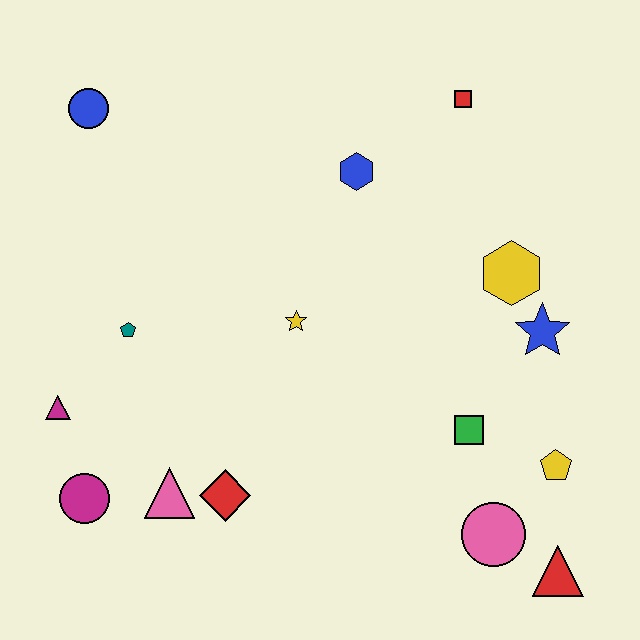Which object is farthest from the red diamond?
The red square is farthest from the red diamond.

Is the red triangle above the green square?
No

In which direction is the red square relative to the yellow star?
The red square is above the yellow star.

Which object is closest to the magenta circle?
The pink triangle is closest to the magenta circle.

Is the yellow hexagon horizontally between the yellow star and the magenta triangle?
No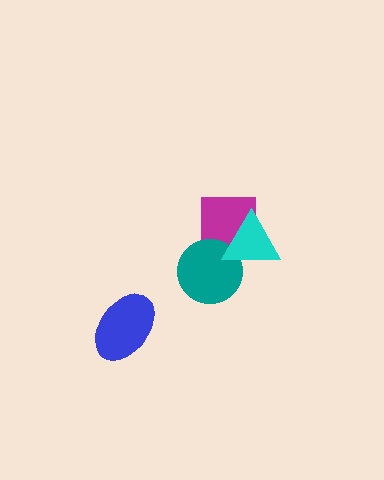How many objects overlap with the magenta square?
2 objects overlap with the magenta square.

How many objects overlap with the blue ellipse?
0 objects overlap with the blue ellipse.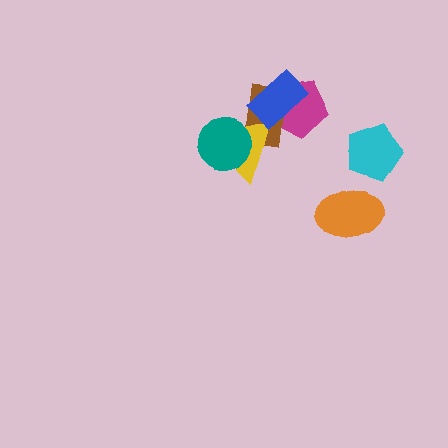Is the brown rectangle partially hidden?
Yes, it is partially covered by another shape.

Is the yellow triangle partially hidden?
Yes, it is partially covered by another shape.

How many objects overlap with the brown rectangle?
4 objects overlap with the brown rectangle.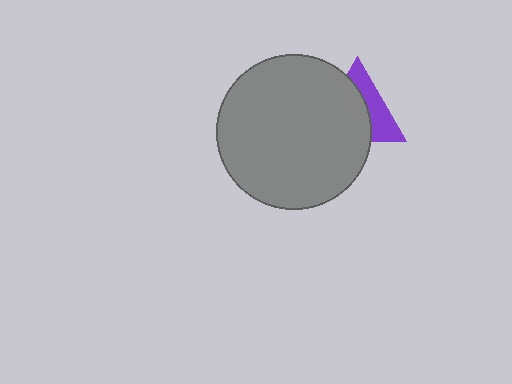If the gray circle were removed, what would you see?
You would see the complete purple triangle.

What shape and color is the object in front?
The object in front is a gray circle.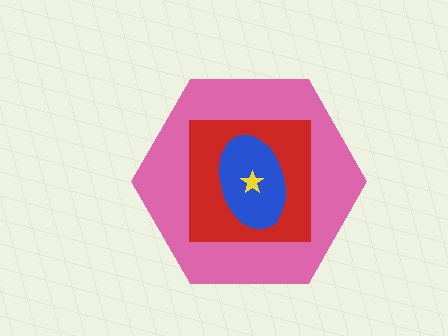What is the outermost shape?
The pink hexagon.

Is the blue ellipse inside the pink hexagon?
Yes.